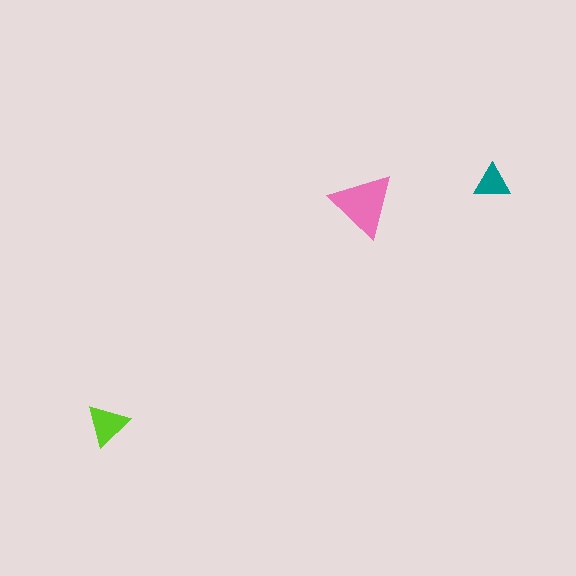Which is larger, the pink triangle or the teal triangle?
The pink one.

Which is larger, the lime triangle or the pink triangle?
The pink one.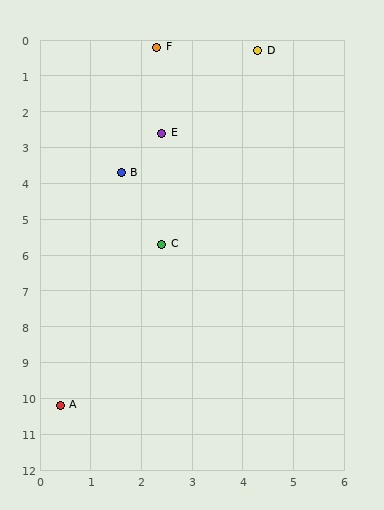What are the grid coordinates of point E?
Point E is at approximately (2.4, 2.6).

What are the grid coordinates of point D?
Point D is at approximately (4.3, 0.3).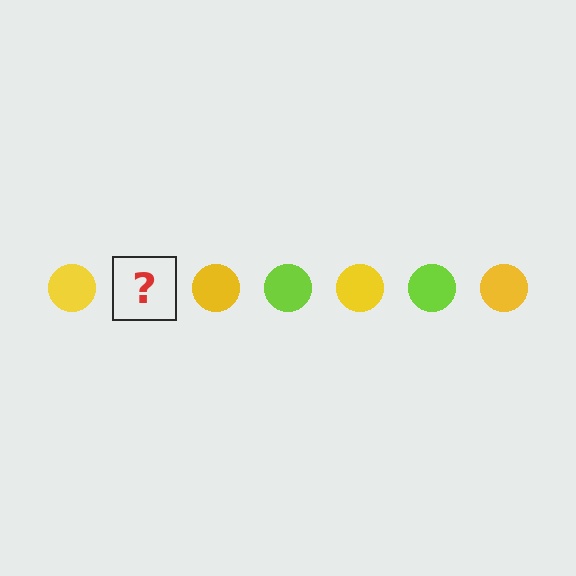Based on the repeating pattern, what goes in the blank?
The blank should be a lime circle.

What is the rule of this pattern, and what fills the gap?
The rule is that the pattern cycles through yellow, lime circles. The gap should be filled with a lime circle.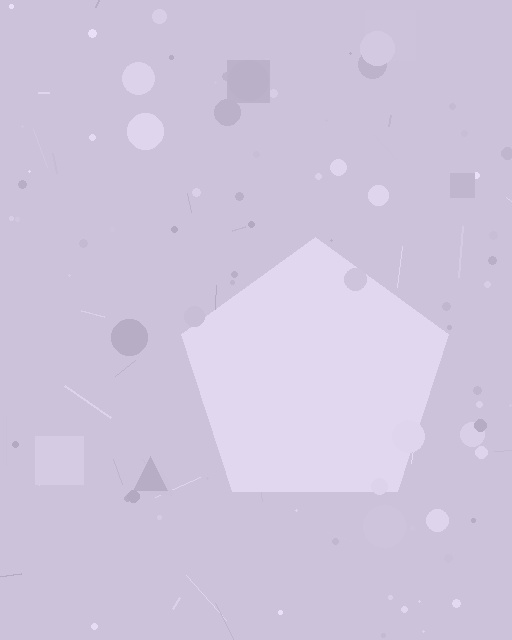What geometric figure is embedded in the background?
A pentagon is embedded in the background.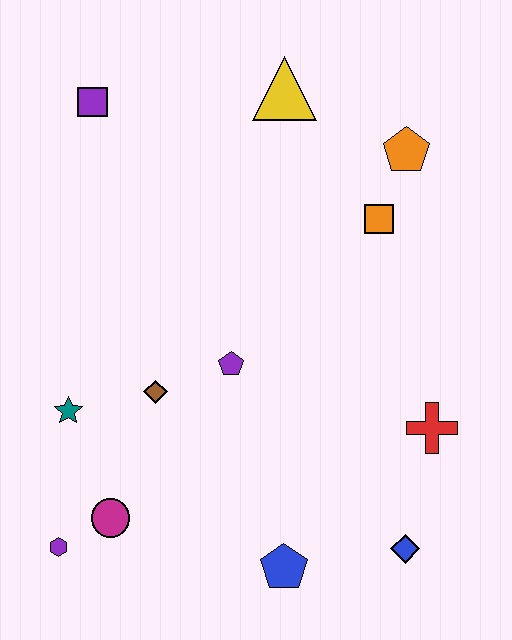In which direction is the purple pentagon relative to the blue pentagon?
The purple pentagon is above the blue pentagon.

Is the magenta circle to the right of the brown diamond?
No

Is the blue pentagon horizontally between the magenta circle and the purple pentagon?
No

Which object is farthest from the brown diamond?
The orange pentagon is farthest from the brown diamond.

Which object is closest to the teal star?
The brown diamond is closest to the teal star.